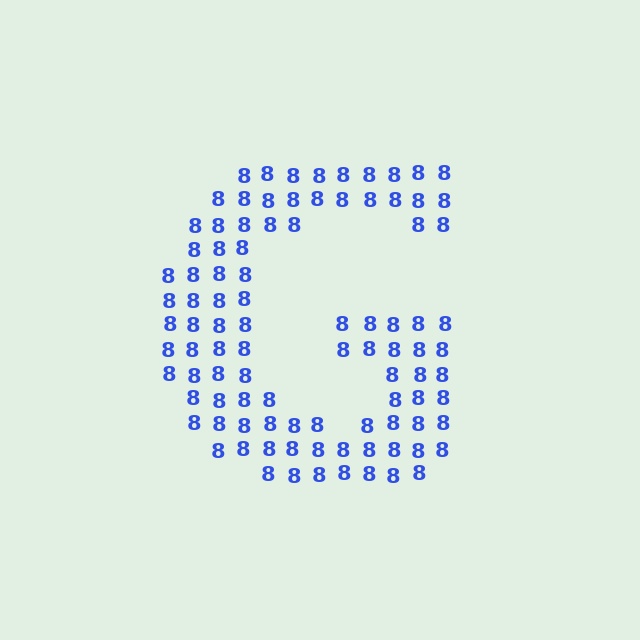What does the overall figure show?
The overall figure shows the letter G.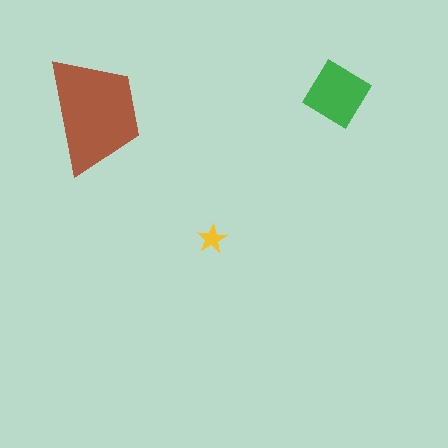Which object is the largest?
The brown trapezoid.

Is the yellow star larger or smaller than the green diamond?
Smaller.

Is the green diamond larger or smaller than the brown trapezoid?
Smaller.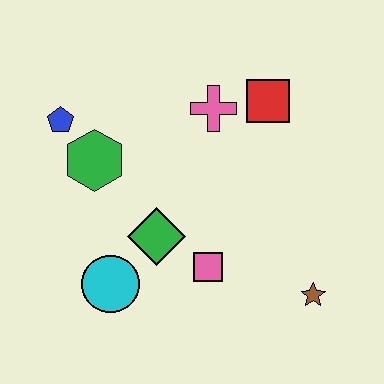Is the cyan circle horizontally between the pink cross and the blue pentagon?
Yes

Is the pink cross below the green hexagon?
No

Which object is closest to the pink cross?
The red square is closest to the pink cross.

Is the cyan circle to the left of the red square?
Yes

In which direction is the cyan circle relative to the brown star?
The cyan circle is to the left of the brown star.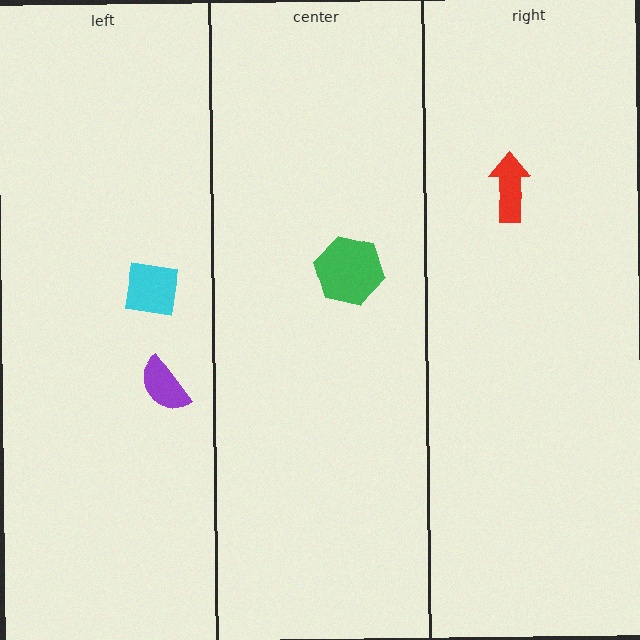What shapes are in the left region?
The purple semicircle, the cyan square.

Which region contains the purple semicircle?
The left region.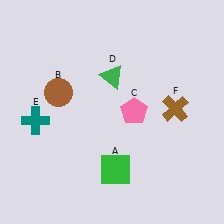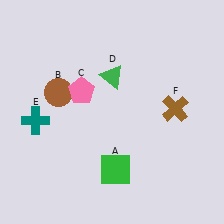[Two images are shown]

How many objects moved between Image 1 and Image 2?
1 object moved between the two images.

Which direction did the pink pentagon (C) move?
The pink pentagon (C) moved left.